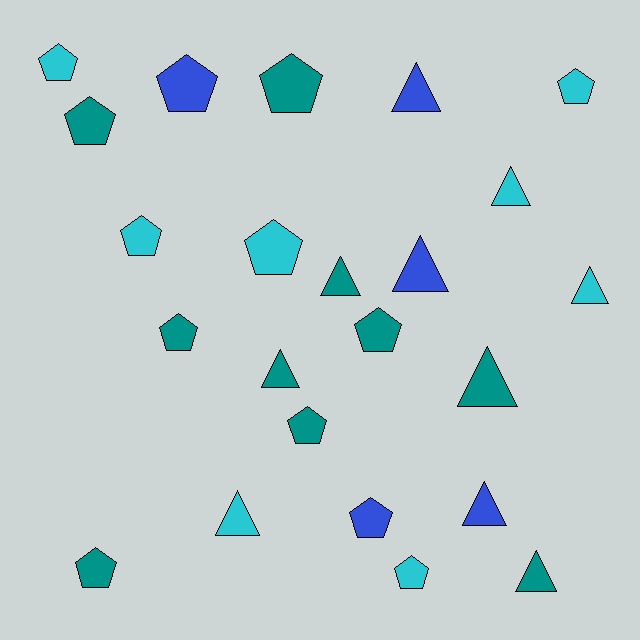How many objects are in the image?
There are 23 objects.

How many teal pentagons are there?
There are 6 teal pentagons.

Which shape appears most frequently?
Pentagon, with 13 objects.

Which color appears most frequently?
Teal, with 10 objects.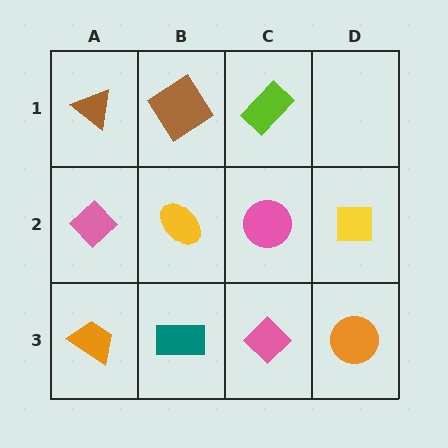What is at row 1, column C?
A lime rectangle.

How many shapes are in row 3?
4 shapes.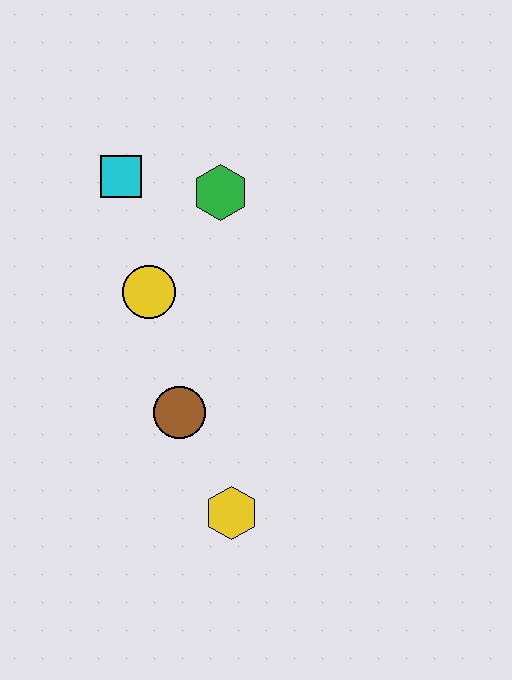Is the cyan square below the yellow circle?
No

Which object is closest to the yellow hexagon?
The brown circle is closest to the yellow hexagon.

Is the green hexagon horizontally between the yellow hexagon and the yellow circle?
Yes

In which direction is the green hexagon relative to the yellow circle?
The green hexagon is above the yellow circle.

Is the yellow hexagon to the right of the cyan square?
Yes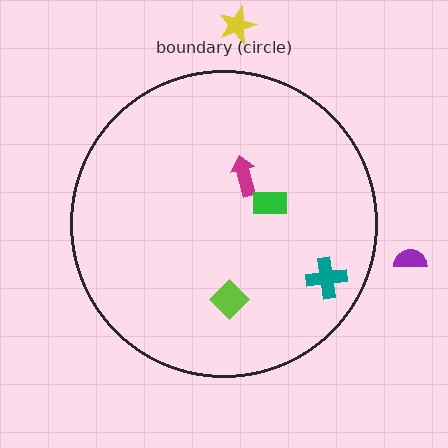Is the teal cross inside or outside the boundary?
Inside.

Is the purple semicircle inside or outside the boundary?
Outside.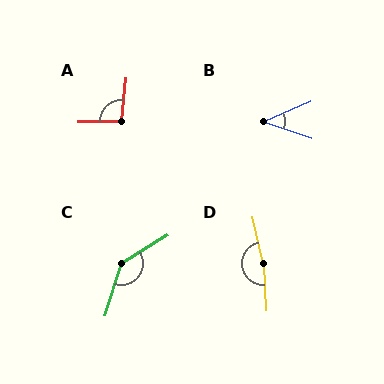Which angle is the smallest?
B, at approximately 42 degrees.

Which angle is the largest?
D, at approximately 170 degrees.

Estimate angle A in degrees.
Approximately 96 degrees.